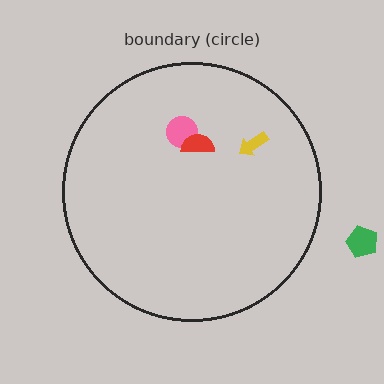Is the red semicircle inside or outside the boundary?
Inside.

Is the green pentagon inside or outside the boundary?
Outside.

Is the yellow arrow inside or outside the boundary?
Inside.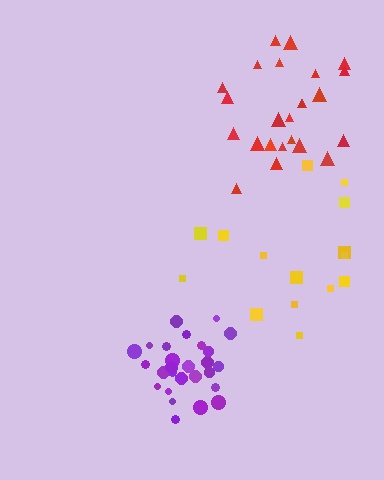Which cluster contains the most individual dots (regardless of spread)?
Purple (27).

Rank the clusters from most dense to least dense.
purple, red, yellow.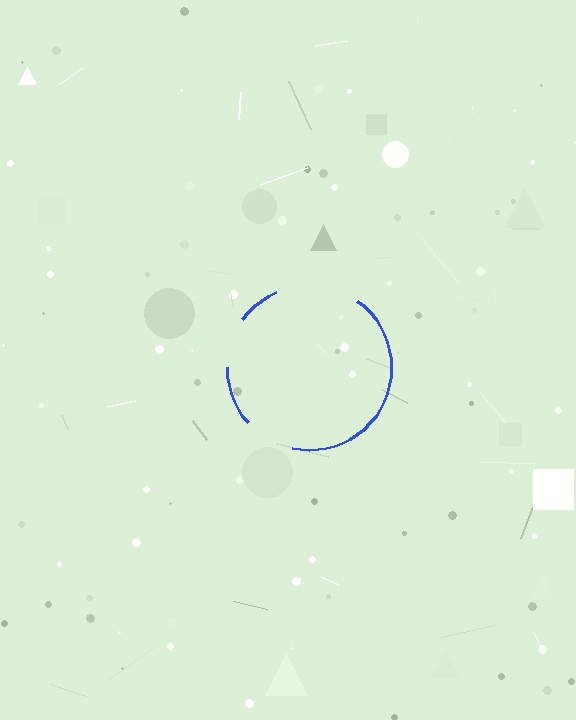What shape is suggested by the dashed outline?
The dashed outline suggests a circle.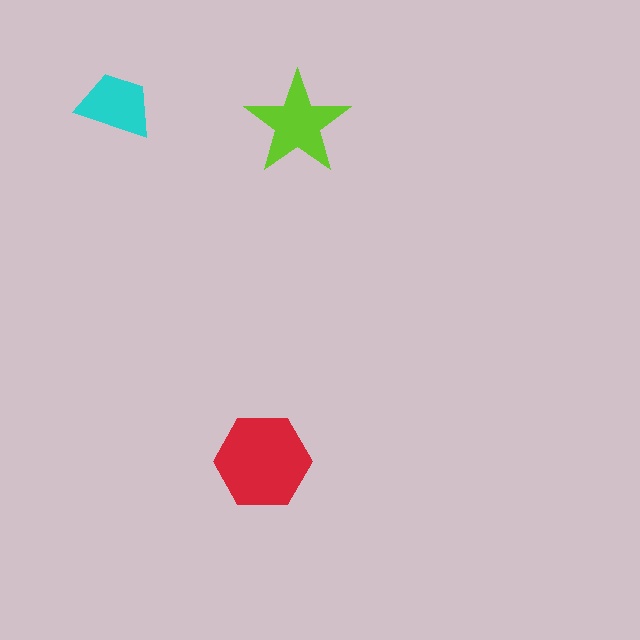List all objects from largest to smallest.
The red hexagon, the lime star, the cyan trapezoid.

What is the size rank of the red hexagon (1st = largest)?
1st.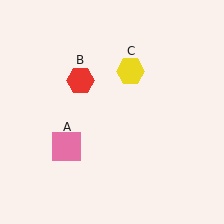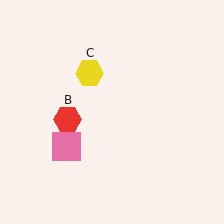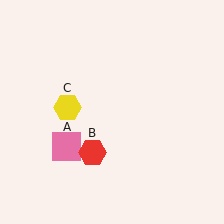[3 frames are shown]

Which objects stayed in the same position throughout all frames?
Pink square (object A) remained stationary.